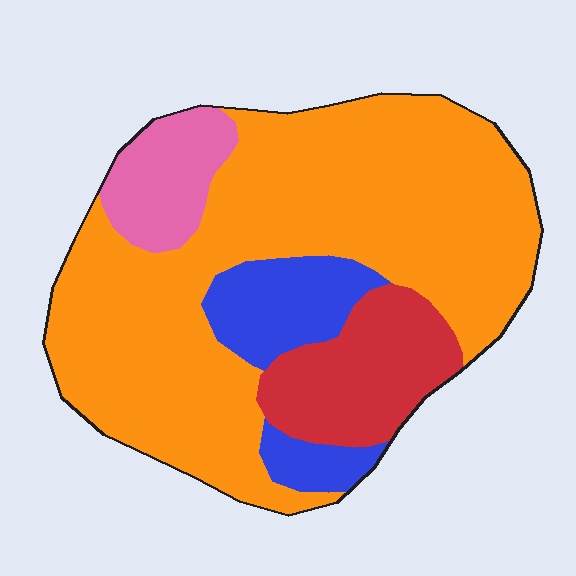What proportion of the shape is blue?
Blue takes up about one eighth (1/8) of the shape.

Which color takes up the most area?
Orange, at roughly 65%.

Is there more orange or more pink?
Orange.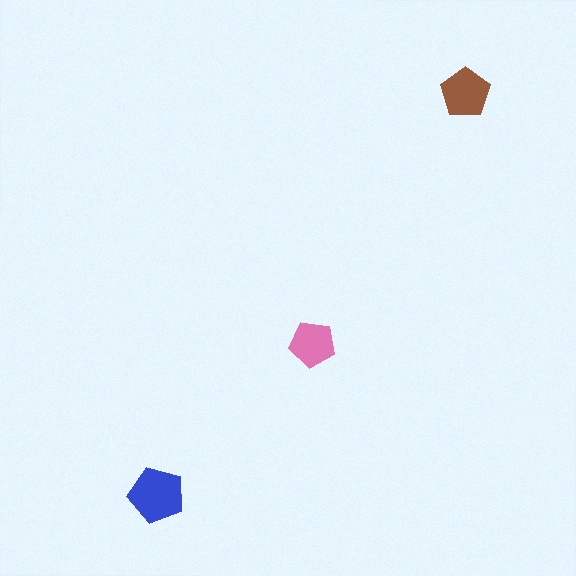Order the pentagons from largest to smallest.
the blue one, the brown one, the pink one.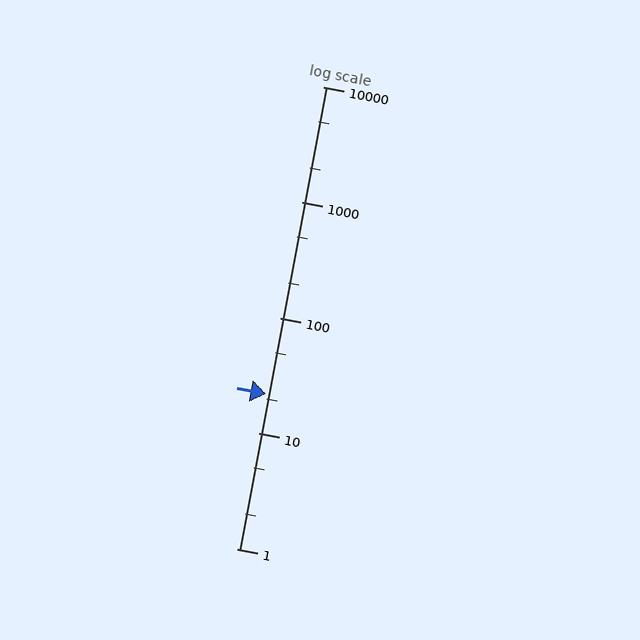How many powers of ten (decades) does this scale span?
The scale spans 4 decades, from 1 to 10000.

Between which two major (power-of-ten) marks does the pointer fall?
The pointer is between 10 and 100.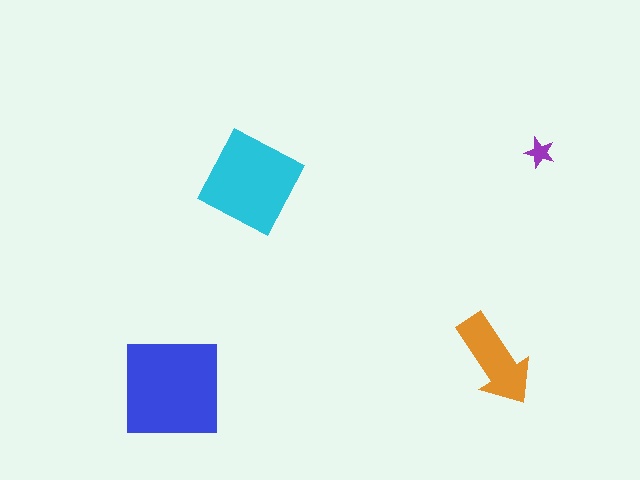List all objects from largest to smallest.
The blue square, the cyan diamond, the orange arrow, the purple star.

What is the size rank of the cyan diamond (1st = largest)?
2nd.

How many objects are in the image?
There are 4 objects in the image.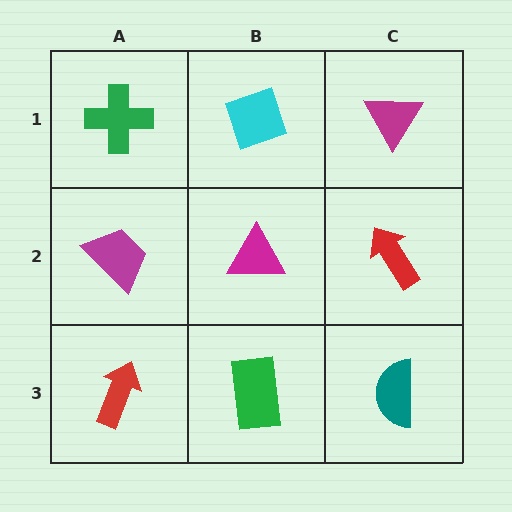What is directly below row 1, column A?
A magenta trapezoid.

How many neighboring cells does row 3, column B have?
3.